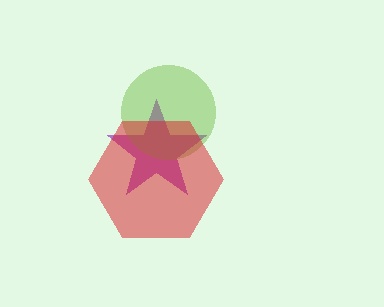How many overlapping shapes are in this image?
There are 3 overlapping shapes in the image.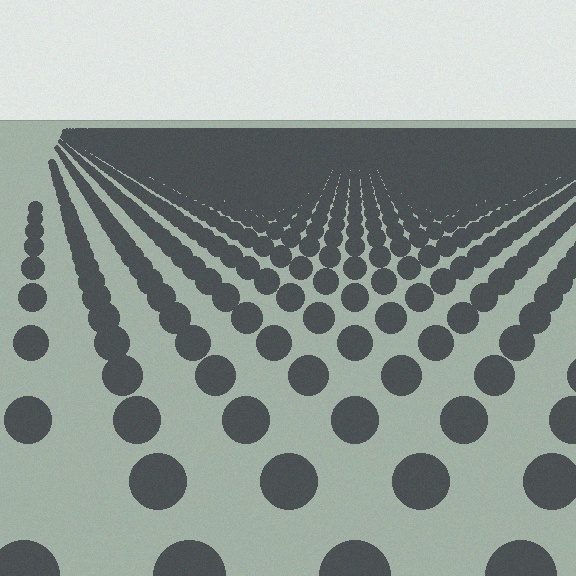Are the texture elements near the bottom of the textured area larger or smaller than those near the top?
Larger. Near the bottom, elements are closer to the viewer and appear at a bigger on-screen size.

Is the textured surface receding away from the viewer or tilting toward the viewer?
The surface is receding away from the viewer. Texture elements get smaller and denser toward the top.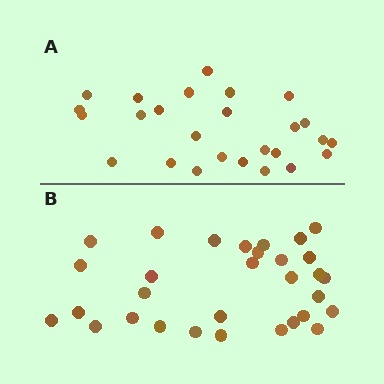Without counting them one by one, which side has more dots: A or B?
Region B (the bottom region) has more dots.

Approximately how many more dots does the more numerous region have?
Region B has about 5 more dots than region A.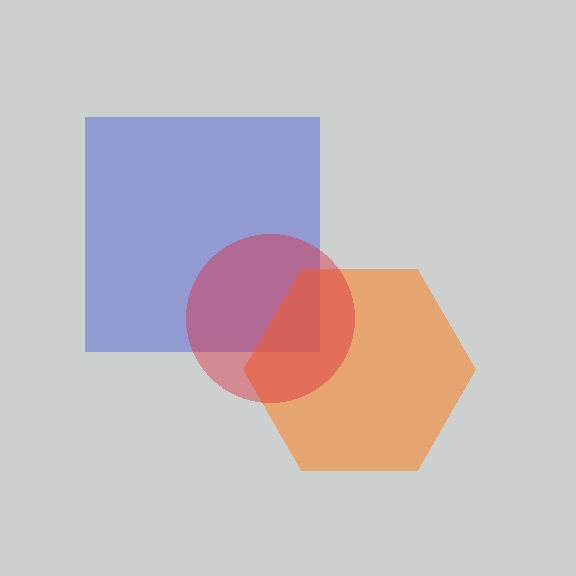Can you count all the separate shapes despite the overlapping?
Yes, there are 3 separate shapes.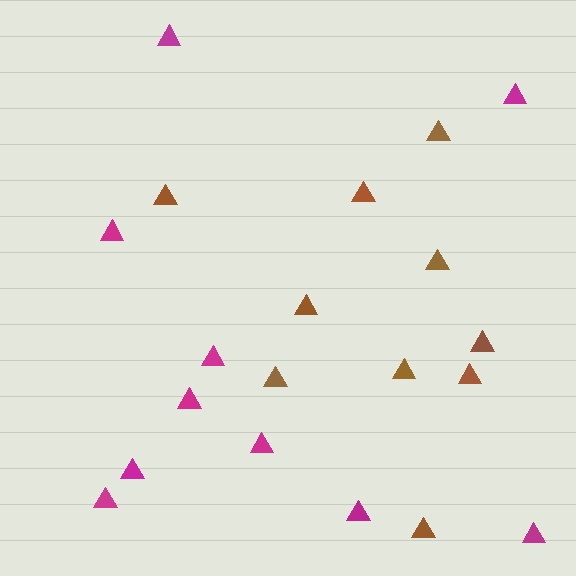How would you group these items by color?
There are 2 groups: one group of brown triangles (10) and one group of magenta triangles (10).